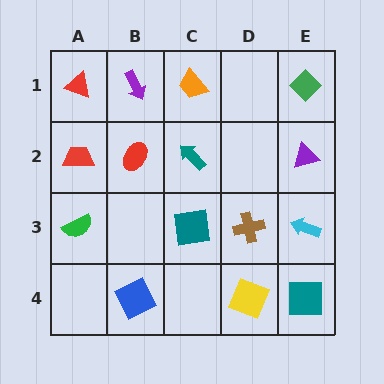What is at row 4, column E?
A teal square.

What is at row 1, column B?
A purple arrow.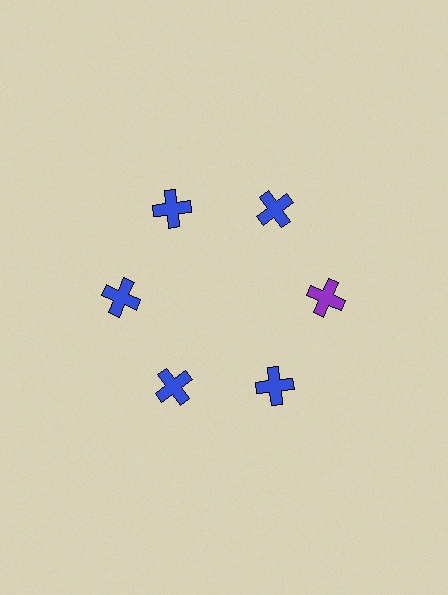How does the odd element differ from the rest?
It has a different color: purple instead of blue.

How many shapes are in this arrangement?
There are 6 shapes arranged in a ring pattern.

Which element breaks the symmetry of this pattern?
The purple cross at roughly the 3 o'clock position breaks the symmetry. All other shapes are blue crosses.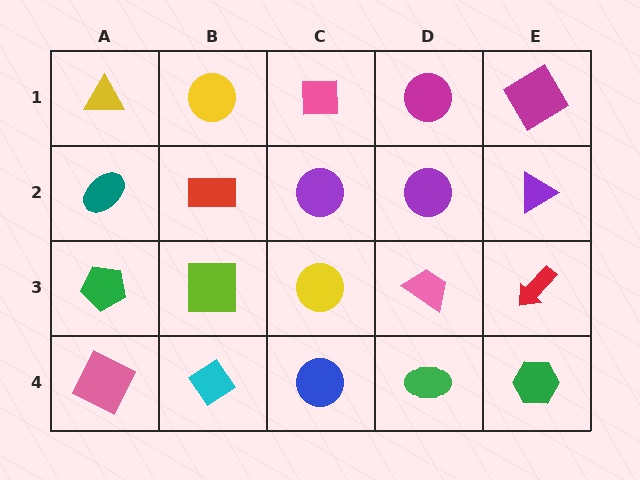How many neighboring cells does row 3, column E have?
3.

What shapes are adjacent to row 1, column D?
A purple circle (row 2, column D), a pink square (row 1, column C), a magenta diamond (row 1, column E).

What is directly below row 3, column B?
A cyan diamond.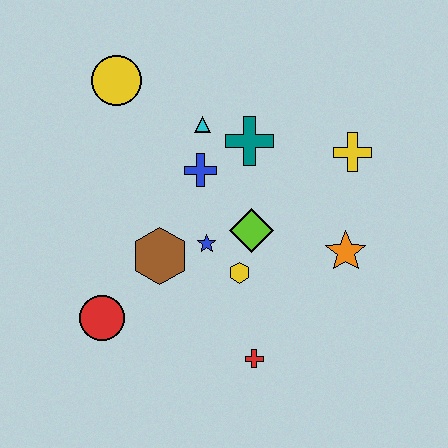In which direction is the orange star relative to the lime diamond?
The orange star is to the right of the lime diamond.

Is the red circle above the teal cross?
No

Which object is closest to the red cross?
The yellow hexagon is closest to the red cross.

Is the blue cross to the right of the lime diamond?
No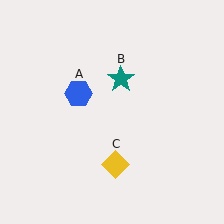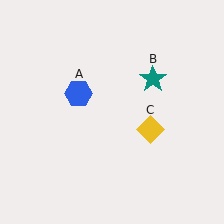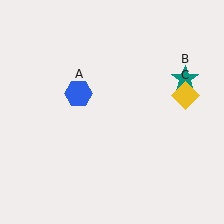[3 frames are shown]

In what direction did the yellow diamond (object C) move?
The yellow diamond (object C) moved up and to the right.